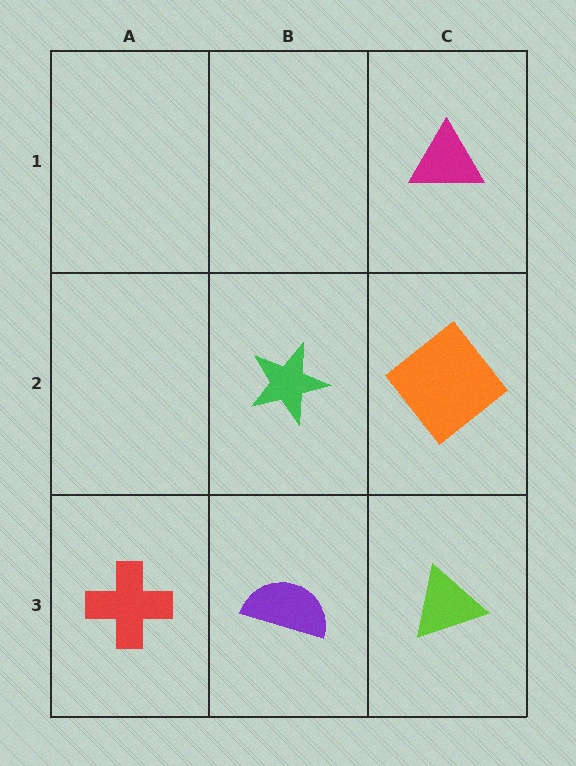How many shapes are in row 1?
1 shape.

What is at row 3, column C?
A lime triangle.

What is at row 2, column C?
An orange diamond.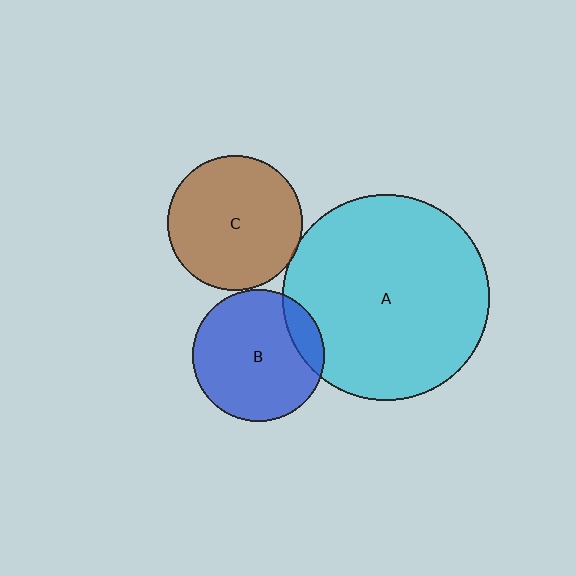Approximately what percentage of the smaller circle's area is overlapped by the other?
Approximately 5%.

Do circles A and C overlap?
Yes.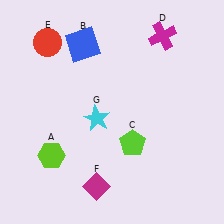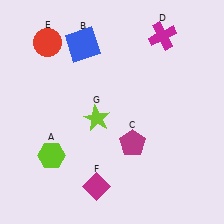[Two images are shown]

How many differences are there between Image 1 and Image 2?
There are 2 differences between the two images.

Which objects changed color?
C changed from lime to magenta. G changed from cyan to lime.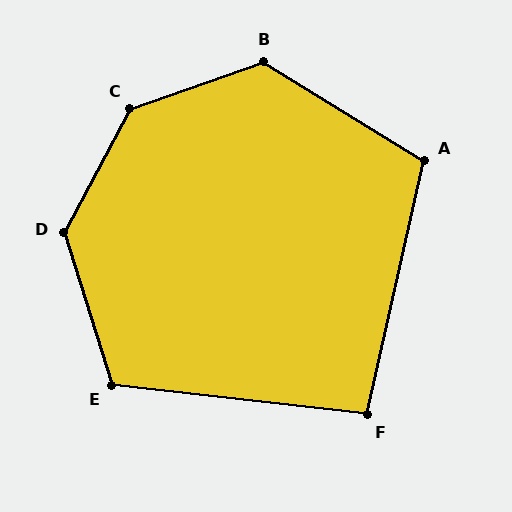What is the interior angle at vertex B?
Approximately 129 degrees (obtuse).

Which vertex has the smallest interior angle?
F, at approximately 96 degrees.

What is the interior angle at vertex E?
Approximately 114 degrees (obtuse).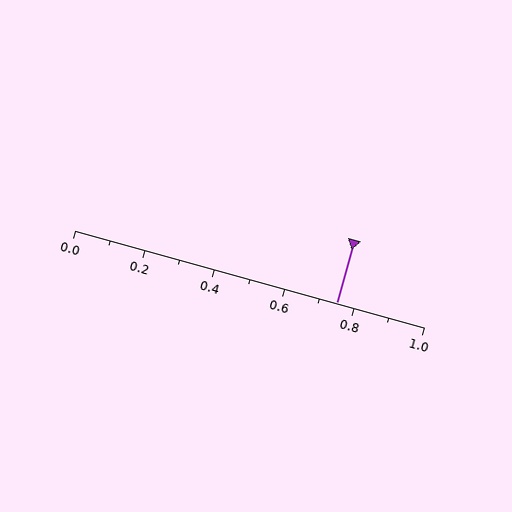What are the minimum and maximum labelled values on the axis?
The axis runs from 0.0 to 1.0.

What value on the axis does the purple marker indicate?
The marker indicates approximately 0.75.